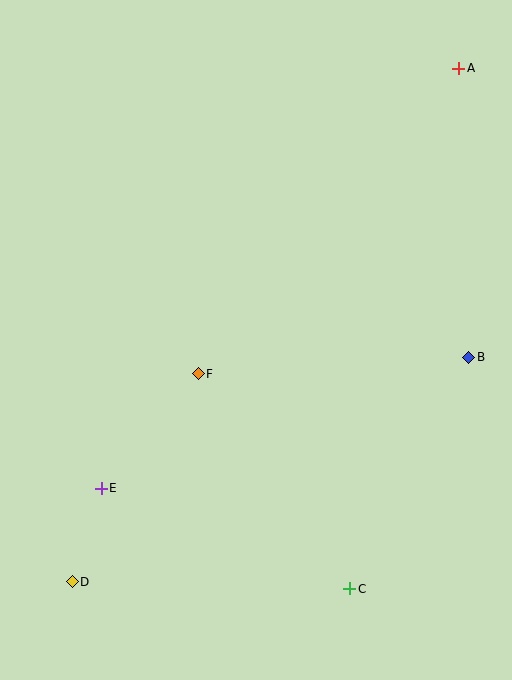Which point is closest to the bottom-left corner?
Point D is closest to the bottom-left corner.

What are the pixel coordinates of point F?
Point F is at (198, 374).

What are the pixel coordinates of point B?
Point B is at (469, 357).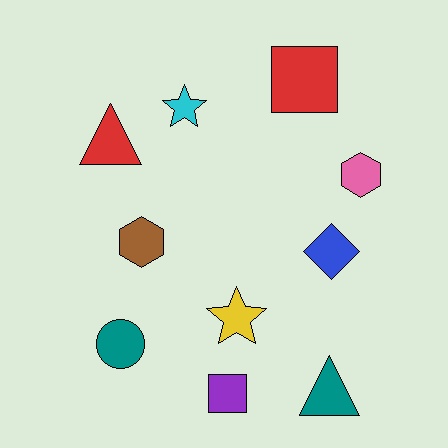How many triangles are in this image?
There are 2 triangles.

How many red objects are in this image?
There are 2 red objects.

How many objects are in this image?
There are 10 objects.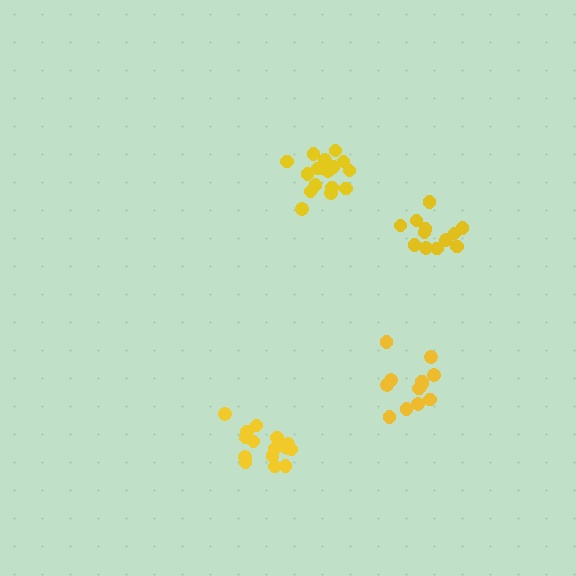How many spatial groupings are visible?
There are 4 spatial groupings.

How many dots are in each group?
Group 1: 17 dots, Group 2: 13 dots, Group 3: 12 dots, Group 4: 16 dots (58 total).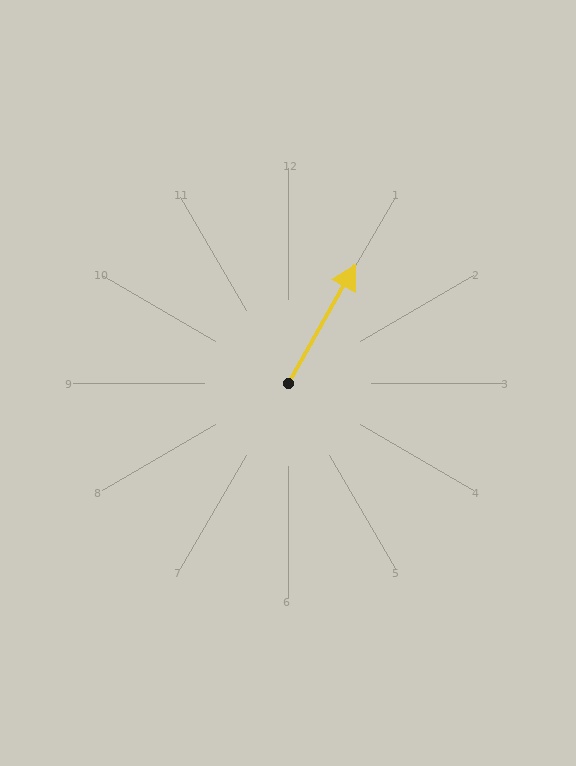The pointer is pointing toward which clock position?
Roughly 1 o'clock.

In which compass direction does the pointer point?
Northeast.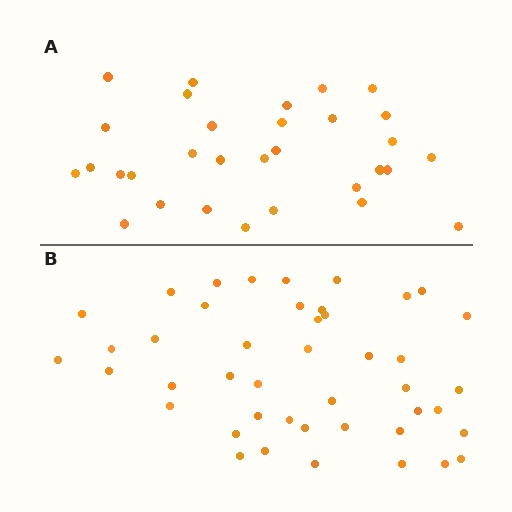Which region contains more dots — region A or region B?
Region B (the bottom region) has more dots.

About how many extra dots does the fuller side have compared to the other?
Region B has approximately 15 more dots than region A.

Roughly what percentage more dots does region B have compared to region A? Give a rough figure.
About 40% more.